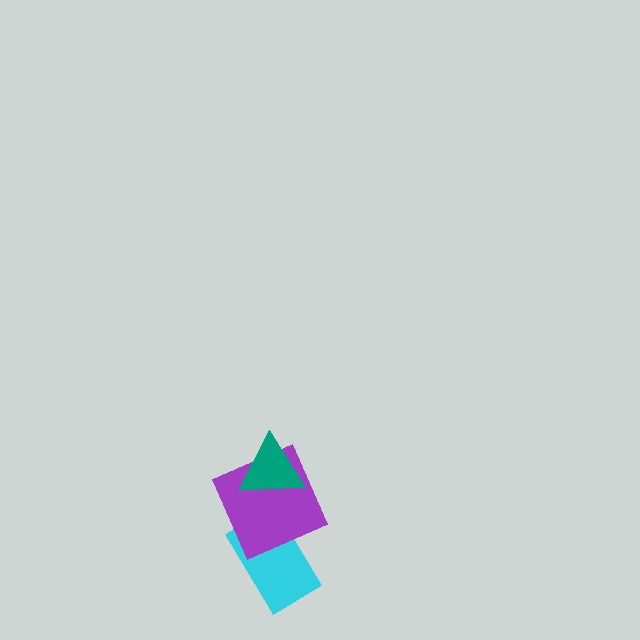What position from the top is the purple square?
The purple square is 2nd from the top.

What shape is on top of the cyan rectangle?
The purple square is on top of the cyan rectangle.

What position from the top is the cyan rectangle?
The cyan rectangle is 3rd from the top.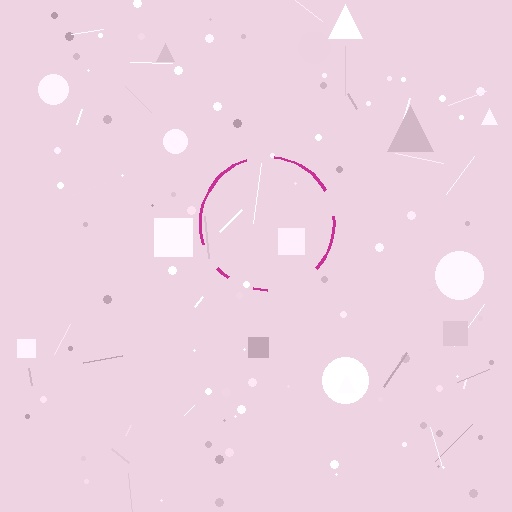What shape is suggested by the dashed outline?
The dashed outline suggests a circle.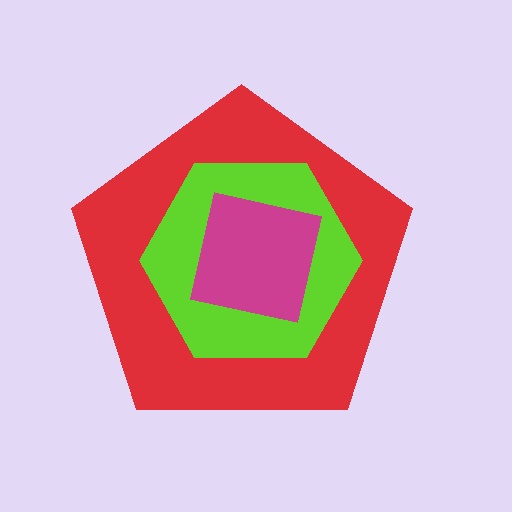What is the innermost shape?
The magenta square.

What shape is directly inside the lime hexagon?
The magenta square.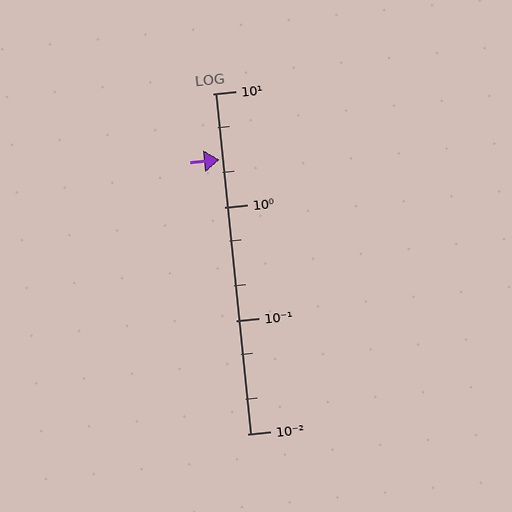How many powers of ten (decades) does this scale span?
The scale spans 3 decades, from 0.01 to 10.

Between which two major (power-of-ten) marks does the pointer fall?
The pointer is between 1 and 10.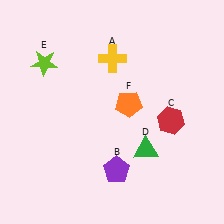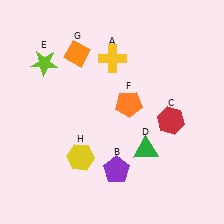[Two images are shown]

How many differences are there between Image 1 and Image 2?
There are 2 differences between the two images.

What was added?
An orange diamond (G), a yellow hexagon (H) were added in Image 2.